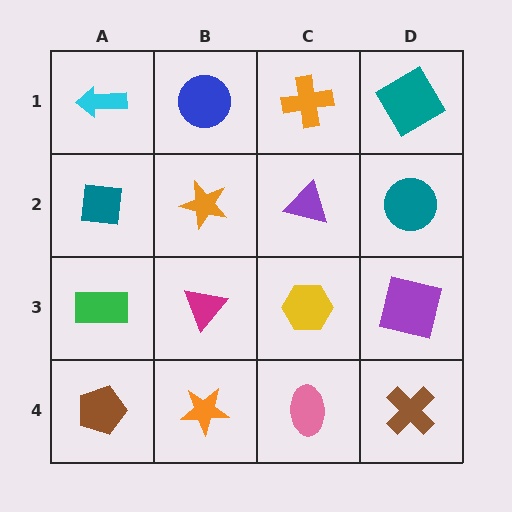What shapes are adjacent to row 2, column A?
A cyan arrow (row 1, column A), a green rectangle (row 3, column A), an orange star (row 2, column B).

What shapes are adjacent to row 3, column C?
A purple triangle (row 2, column C), a pink ellipse (row 4, column C), a magenta triangle (row 3, column B), a purple square (row 3, column D).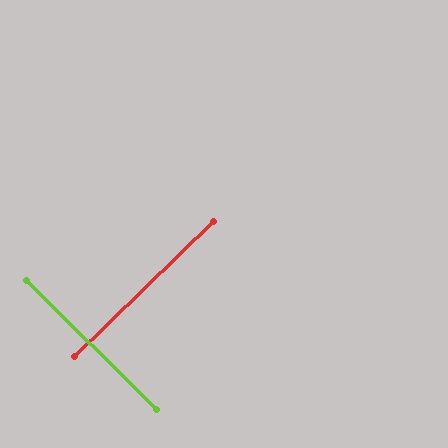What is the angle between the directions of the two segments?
Approximately 89 degrees.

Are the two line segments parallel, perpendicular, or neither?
Perpendicular — they meet at approximately 89°.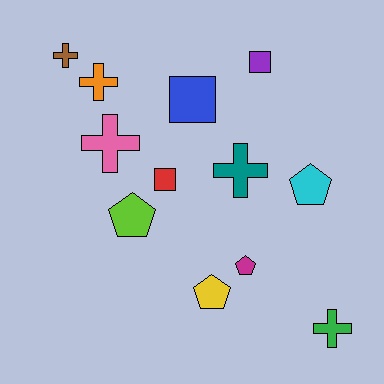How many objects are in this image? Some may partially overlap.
There are 12 objects.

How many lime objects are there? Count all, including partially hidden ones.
There is 1 lime object.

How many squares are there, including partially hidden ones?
There are 3 squares.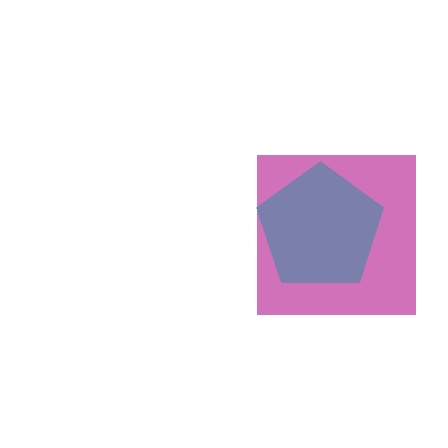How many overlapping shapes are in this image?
There are 2 overlapping shapes in the image.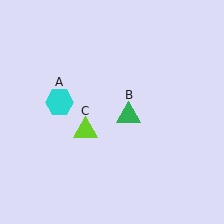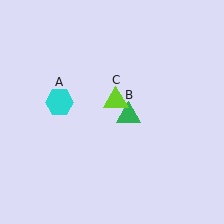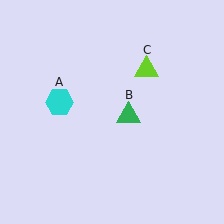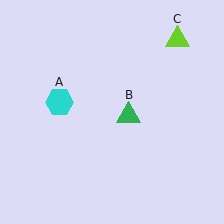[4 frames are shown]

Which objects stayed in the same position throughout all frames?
Cyan hexagon (object A) and green triangle (object B) remained stationary.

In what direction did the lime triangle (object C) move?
The lime triangle (object C) moved up and to the right.